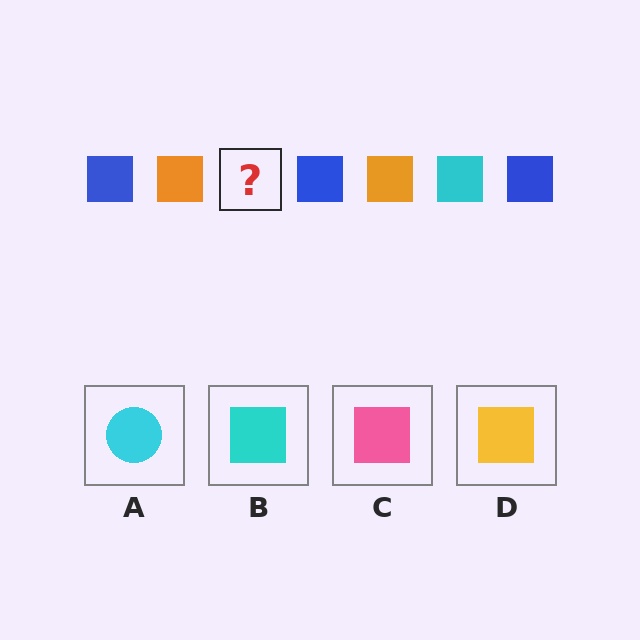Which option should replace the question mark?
Option B.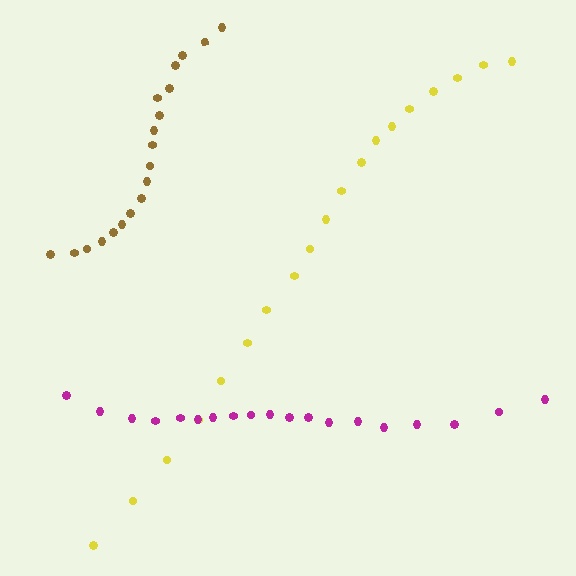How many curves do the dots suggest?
There are 3 distinct paths.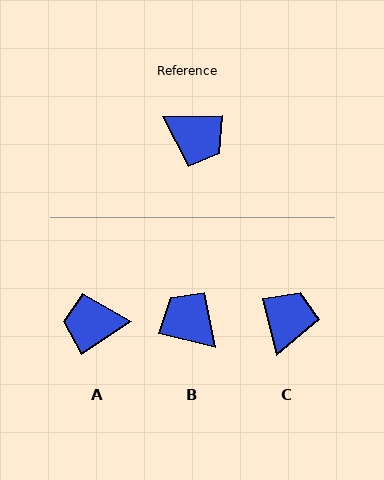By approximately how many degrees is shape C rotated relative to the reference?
Approximately 103 degrees counter-clockwise.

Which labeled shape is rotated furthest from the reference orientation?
B, about 165 degrees away.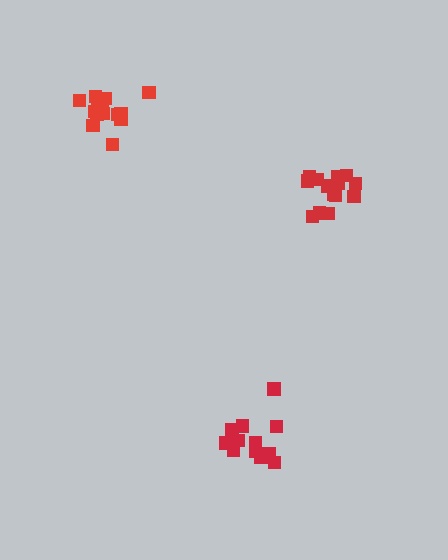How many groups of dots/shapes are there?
There are 3 groups.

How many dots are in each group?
Group 1: 13 dots, Group 2: 14 dots, Group 3: 16 dots (43 total).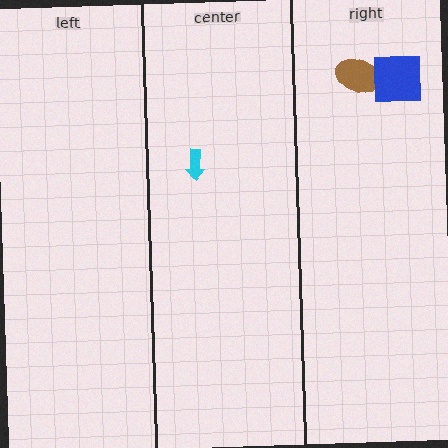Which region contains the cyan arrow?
The center region.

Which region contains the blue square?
The right region.